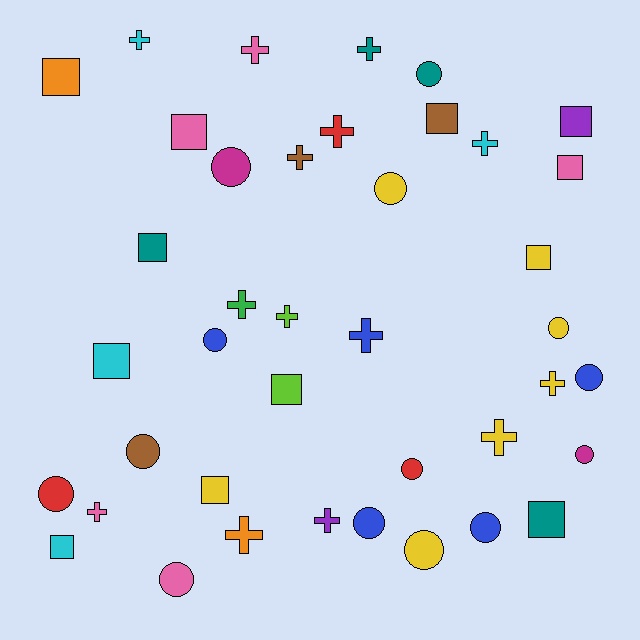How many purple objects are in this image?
There are 2 purple objects.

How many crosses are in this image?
There are 14 crosses.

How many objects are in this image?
There are 40 objects.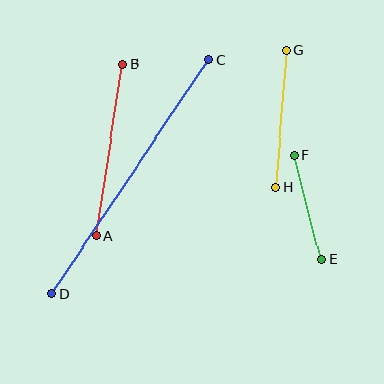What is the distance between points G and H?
The distance is approximately 138 pixels.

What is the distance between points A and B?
The distance is approximately 174 pixels.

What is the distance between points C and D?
The distance is approximately 282 pixels.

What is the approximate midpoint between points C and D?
The midpoint is at approximately (130, 177) pixels.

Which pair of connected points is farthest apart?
Points C and D are farthest apart.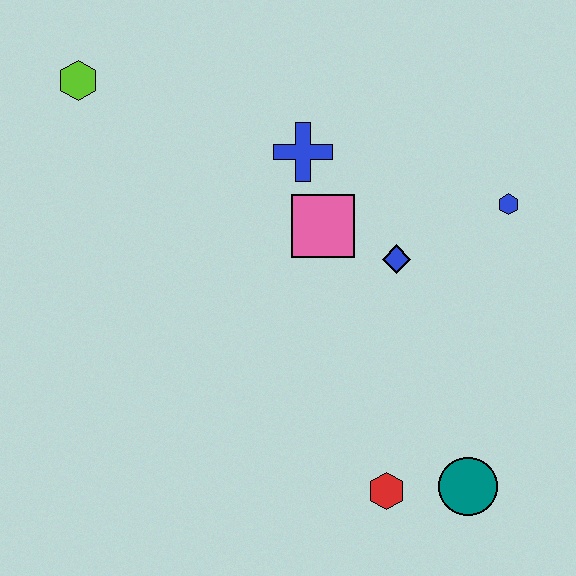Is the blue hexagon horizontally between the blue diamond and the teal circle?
No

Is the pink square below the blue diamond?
No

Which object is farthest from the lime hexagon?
The teal circle is farthest from the lime hexagon.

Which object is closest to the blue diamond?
The pink square is closest to the blue diamond.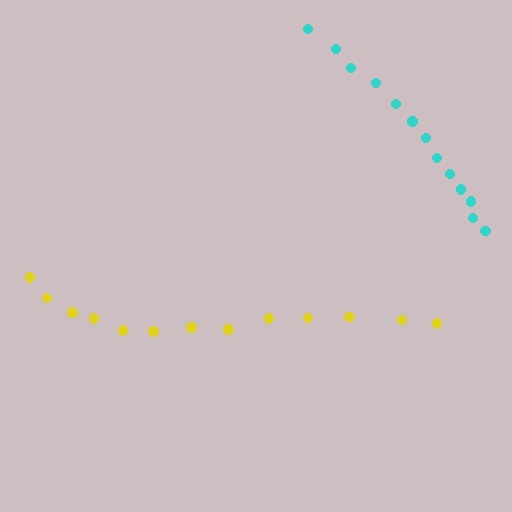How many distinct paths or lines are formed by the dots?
There are 2 distinct paths.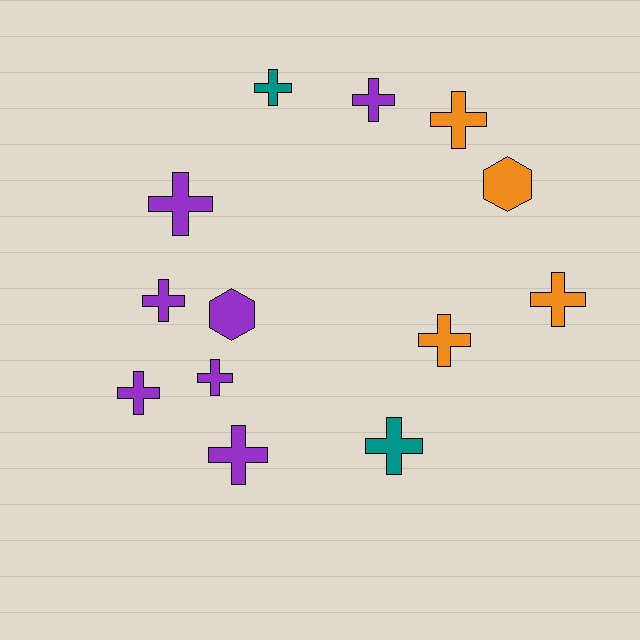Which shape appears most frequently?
Cross, with 11 objects.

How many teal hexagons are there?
There are no teal hexagons.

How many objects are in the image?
There are 13 objects.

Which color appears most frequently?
Purple, with 7 objects.